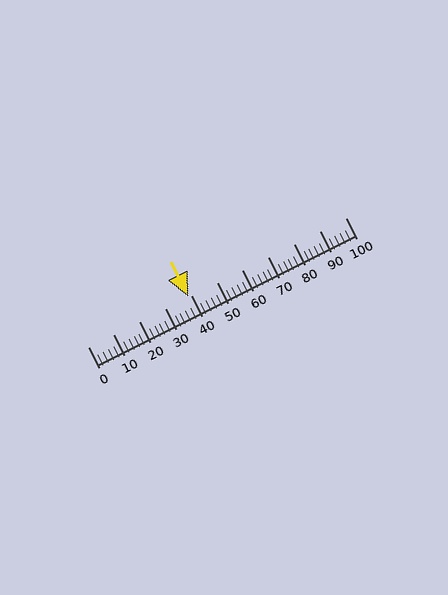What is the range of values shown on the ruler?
The ruler shows values from 0 to 100.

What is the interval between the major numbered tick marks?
The major tick marks are spaced 10 units apart.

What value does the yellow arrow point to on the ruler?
The yellow arrow points to approximately 39.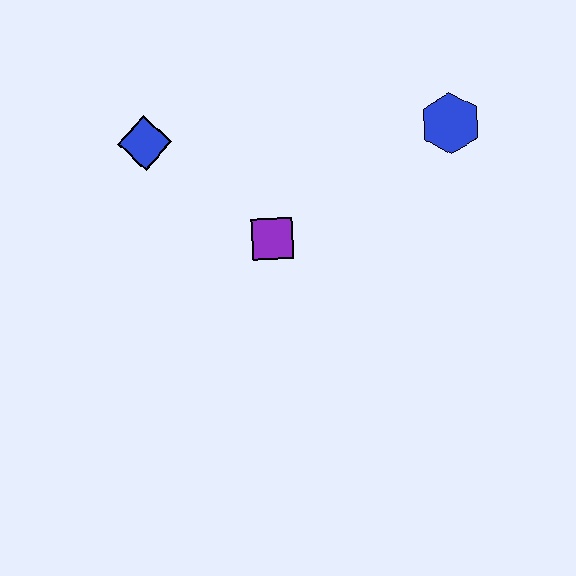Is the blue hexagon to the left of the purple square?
No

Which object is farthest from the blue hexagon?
The blue diamond is farthest from the blue hexagon.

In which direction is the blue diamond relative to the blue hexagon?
The blue diamond is to the left of the blue hexagon.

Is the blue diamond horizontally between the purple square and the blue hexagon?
No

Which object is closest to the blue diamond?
The purple square is closest to the blue diamond.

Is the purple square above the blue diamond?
No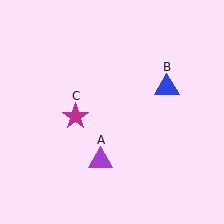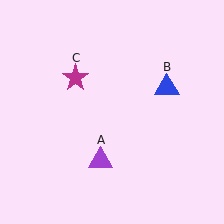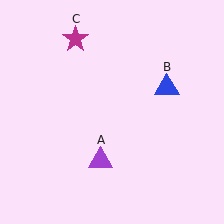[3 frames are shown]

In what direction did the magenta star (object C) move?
The magenta star (object C) moved up.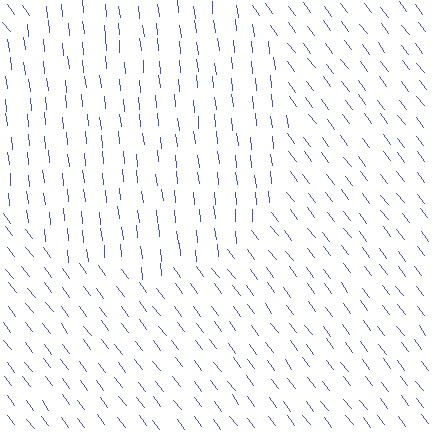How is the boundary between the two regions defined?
The boundary is defined purely by a change in line orientation (approximately 31 degrees difference). All lines are the same color and thickness.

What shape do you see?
I see a circle.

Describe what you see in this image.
The image is filled with small blue line segments. A circle region in the image has lines oriented differently from the surrounding lines, creating a visible texture boundary.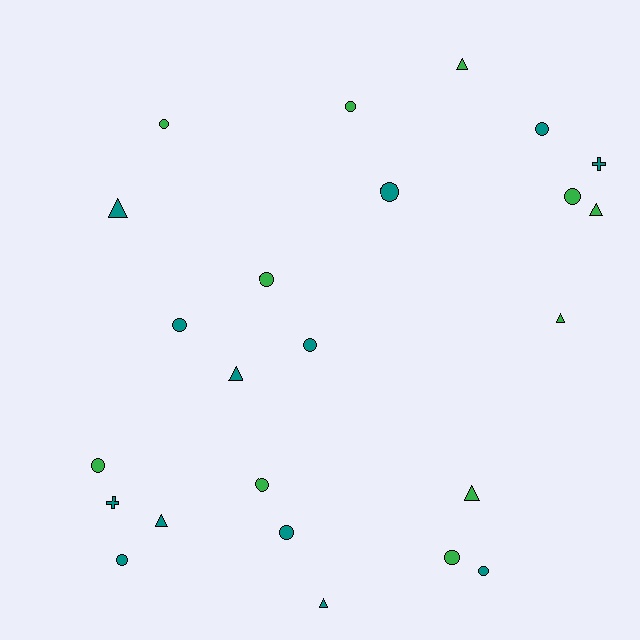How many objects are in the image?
There are 24 objects.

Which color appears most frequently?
Teal, with 13 objects.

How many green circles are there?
There are 7 green circles.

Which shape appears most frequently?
Circle, with 14 objects.